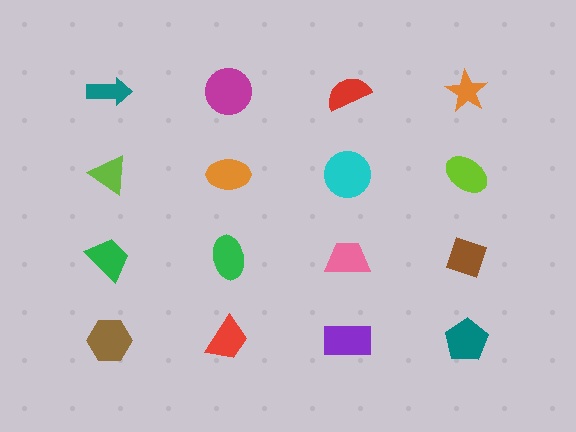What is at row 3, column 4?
A brown diamond.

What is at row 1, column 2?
A magenta circle.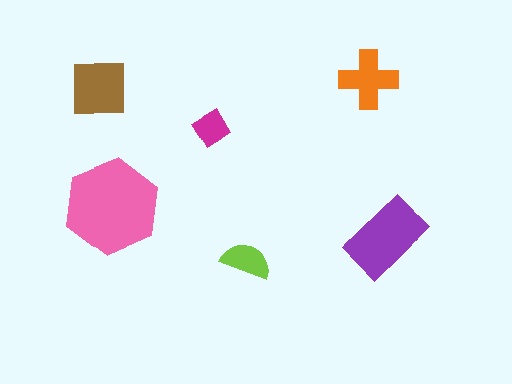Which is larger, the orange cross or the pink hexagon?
The pink hexagon.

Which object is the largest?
The pink hexagon.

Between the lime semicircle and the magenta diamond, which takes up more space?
The lime semicircle.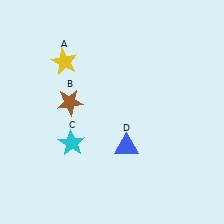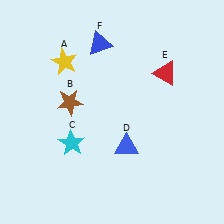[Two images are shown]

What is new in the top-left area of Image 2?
A blue triangle (F) was added in the top-left area of Image 2.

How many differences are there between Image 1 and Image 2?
There are 2 differences between the two images.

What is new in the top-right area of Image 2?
A red triangle (E) was added in the top-right area of Image 2.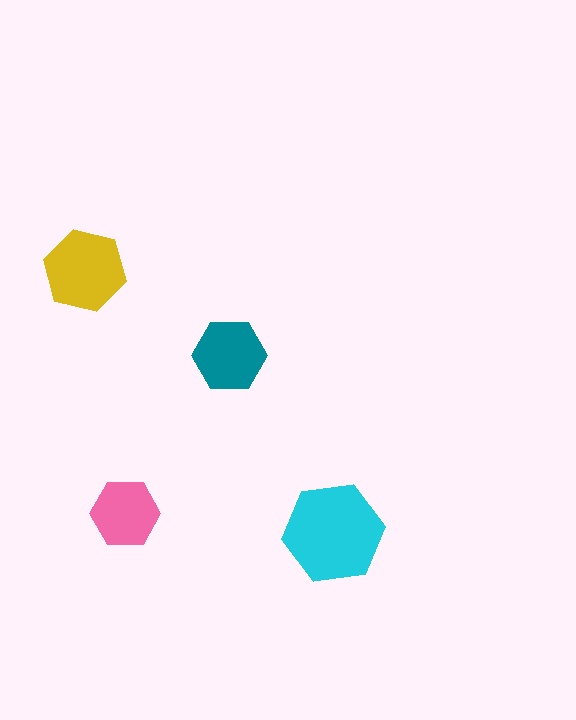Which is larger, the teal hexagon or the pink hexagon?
The teal one.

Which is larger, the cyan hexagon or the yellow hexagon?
The cyan one.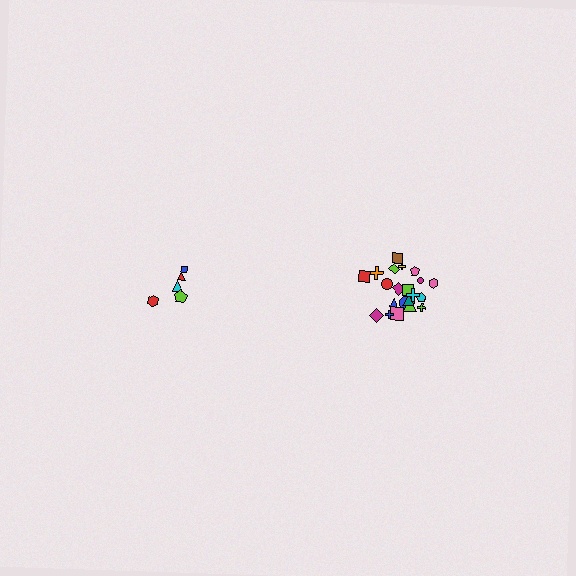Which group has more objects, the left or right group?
The right group.